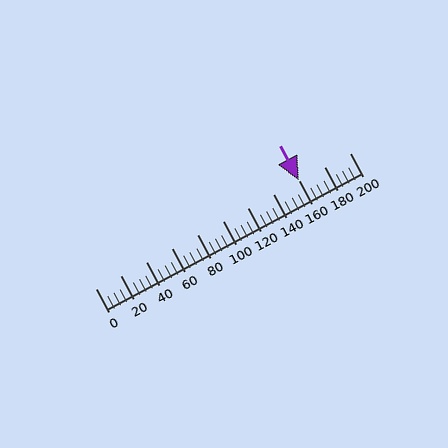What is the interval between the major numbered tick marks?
The major tick marks are spaced 20 units apart.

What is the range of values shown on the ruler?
The ruler shows values from 0 to 200.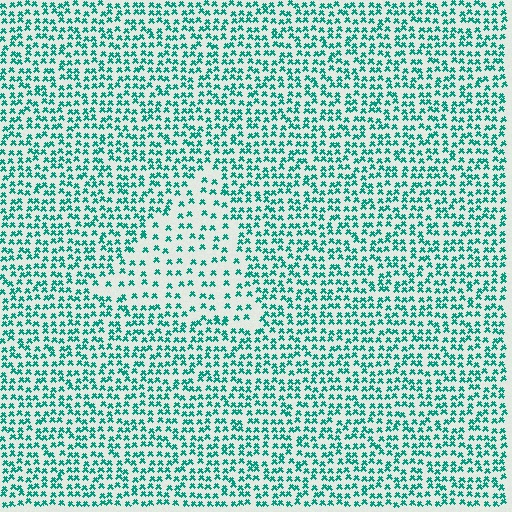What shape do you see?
I see a triangle.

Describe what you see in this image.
The image contains small teal elements arranged at two different densities. A triangle-shaped region is visible where the elements are less densely packed than the surrounding area.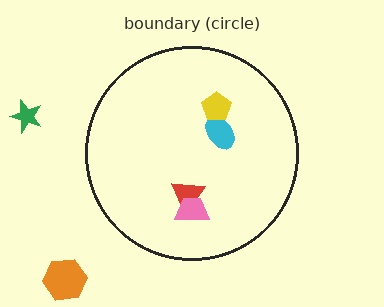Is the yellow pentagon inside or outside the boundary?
Inside.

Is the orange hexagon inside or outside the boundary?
Outside.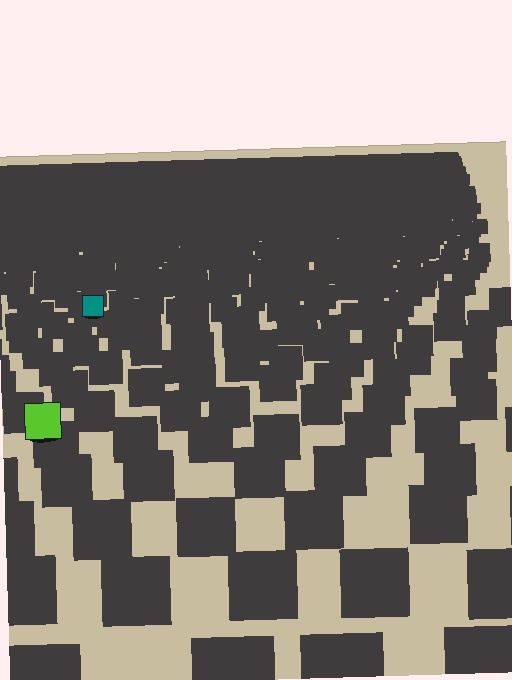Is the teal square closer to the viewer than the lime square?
No. The lime square is closer — you can tell from the texture gradient: the ground texture is coarser near it.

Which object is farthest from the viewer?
The teal square is farthest from the viewer. It appears smaller and the ground texture around it is denser.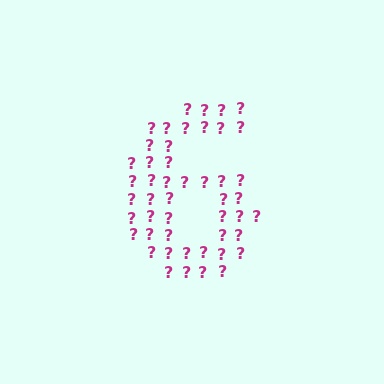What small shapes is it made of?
It is made of small question marks.